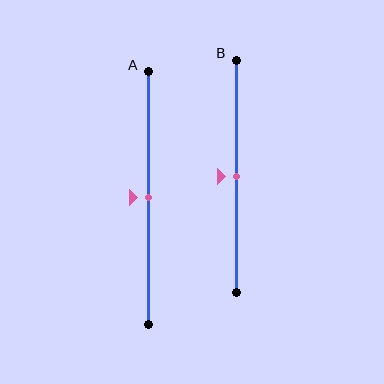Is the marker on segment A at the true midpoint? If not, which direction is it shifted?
Yes, the marker on segment A is at the true midpoint.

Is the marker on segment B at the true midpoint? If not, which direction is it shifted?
Yes, the marker on segment B is at the true midpoint.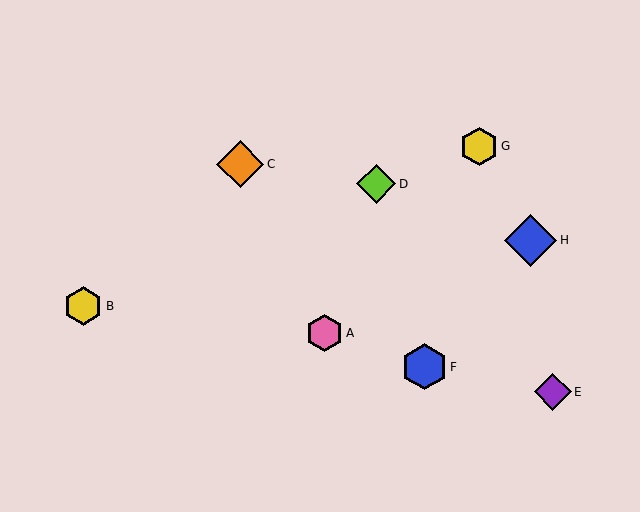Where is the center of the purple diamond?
The center of the purple diamond is at (553, 392).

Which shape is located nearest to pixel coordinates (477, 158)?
The yellow hexagon (labeled G) at (479, 147) is nearest to that location.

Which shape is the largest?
The blue diamond (labeled H) is the largest.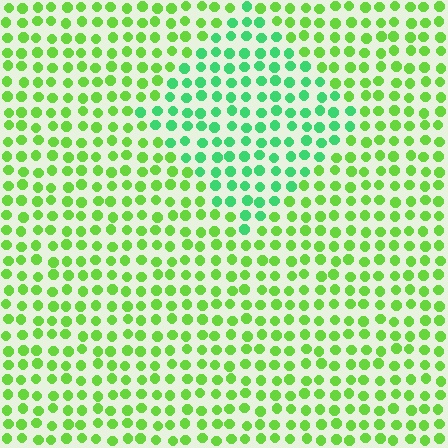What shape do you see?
I see a diamond.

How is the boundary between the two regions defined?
The boundary is defined purely by a slight shift in hue (about 37 degrees). Spacing, size, and orientation are identical on both sides.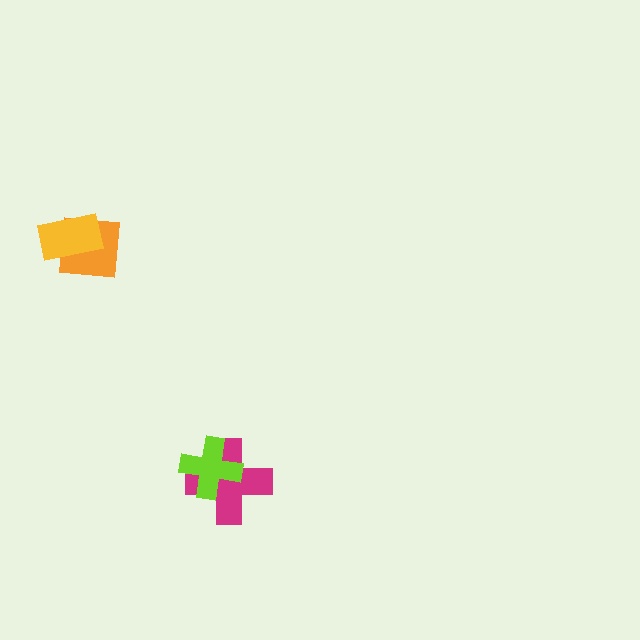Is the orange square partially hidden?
Yes, it is partially covered by another shape.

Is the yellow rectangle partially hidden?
No, no other shape covers it.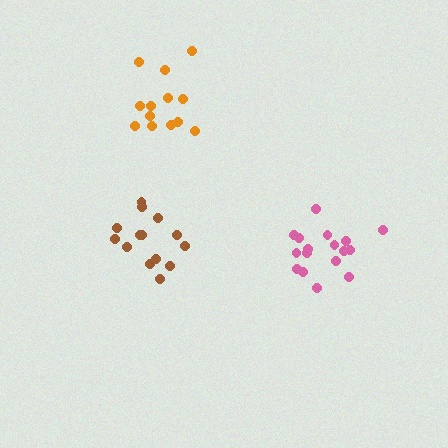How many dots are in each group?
Group 1: 14 dots, Group 2: 17 dots, Group 3: 13 dots (44 total).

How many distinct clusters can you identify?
There are 3 distinct clusters.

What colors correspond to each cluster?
The clusters are colored: brown, pink, orange.